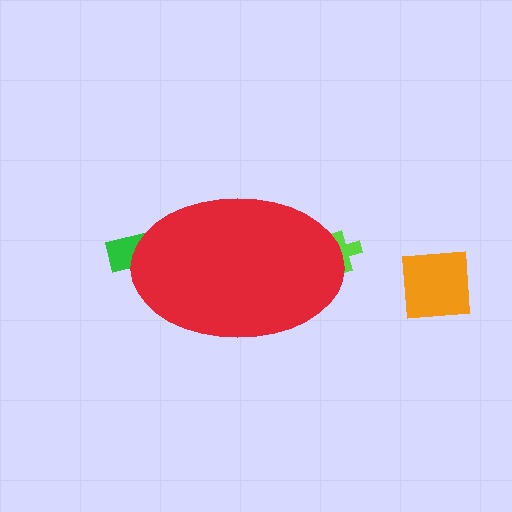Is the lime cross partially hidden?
Yes, the lime cross is partially hidden behind the red ellipse.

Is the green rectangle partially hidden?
Yes, the green rectangle is partially hidden behind the red ellipse.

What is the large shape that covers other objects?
A red ellipse.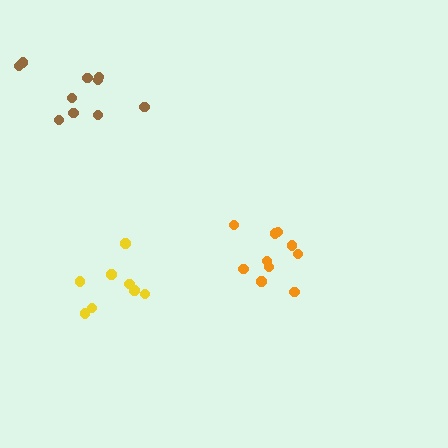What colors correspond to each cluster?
The clusters are colored: orange, yellow, brown.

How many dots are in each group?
Group 1: 10 dots, Group 2: 8 dots, Group 3: 10 dots (28 total).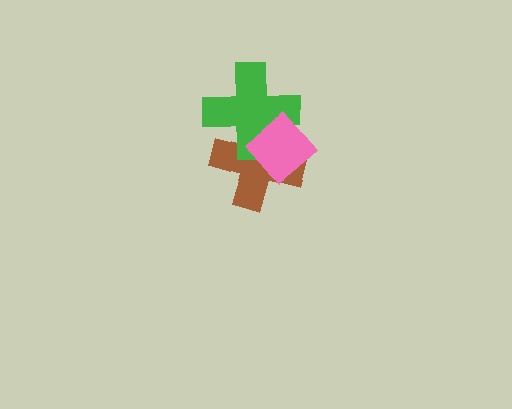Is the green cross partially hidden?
Yes, it is partially covered by another shape.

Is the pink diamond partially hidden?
No, no other shape covers it.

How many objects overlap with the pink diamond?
2 objects overlap with the pink diamond.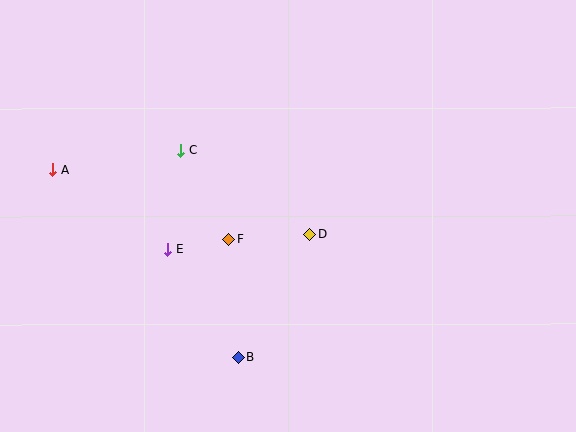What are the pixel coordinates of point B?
Point B is at (238, 357).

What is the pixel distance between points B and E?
The distance between B and E is 129 pixels.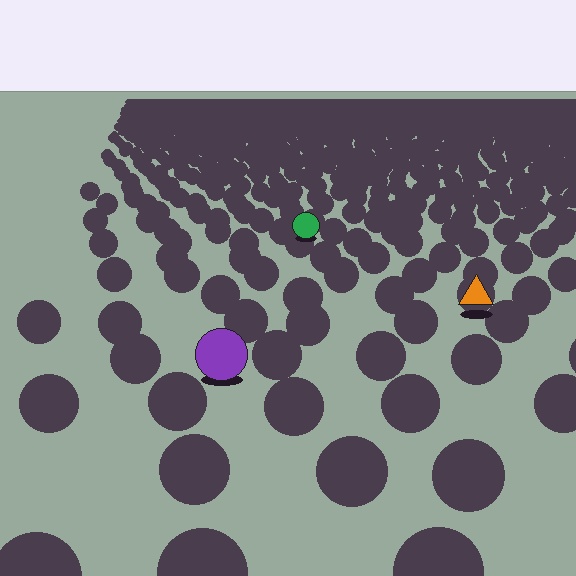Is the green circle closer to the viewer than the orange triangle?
No. The orange triangle is closer — you can tell from the texture gradient: the ground texture is coarser near it.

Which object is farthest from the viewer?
The green circle is farthest from the viewer. It appears smaller and the ground texture around it is denser.